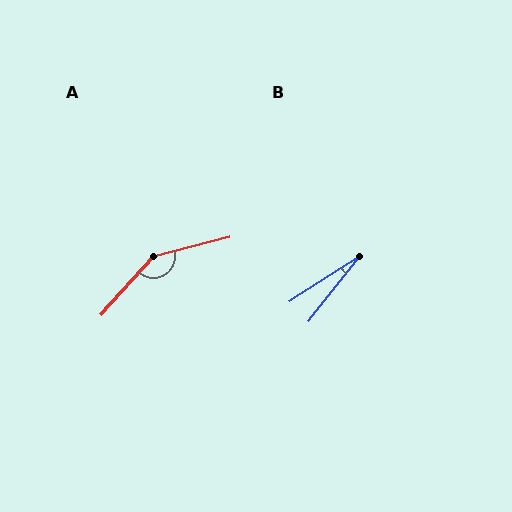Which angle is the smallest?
B, at approximately 19 degrees.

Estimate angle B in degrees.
Approximately 19 degrees.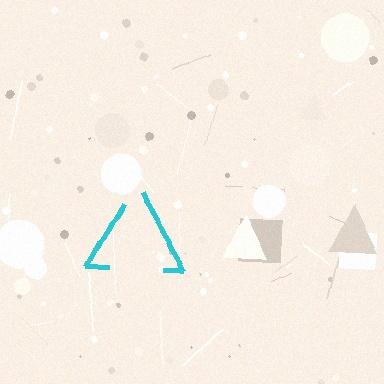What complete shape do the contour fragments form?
The contour fragments form a triangle.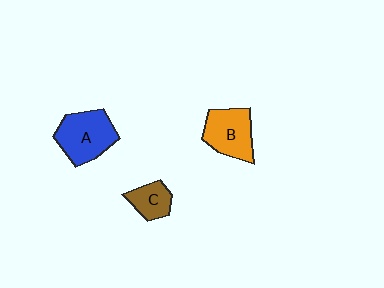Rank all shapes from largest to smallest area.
From largest to smallest: A (blue), B (orange), C (brown).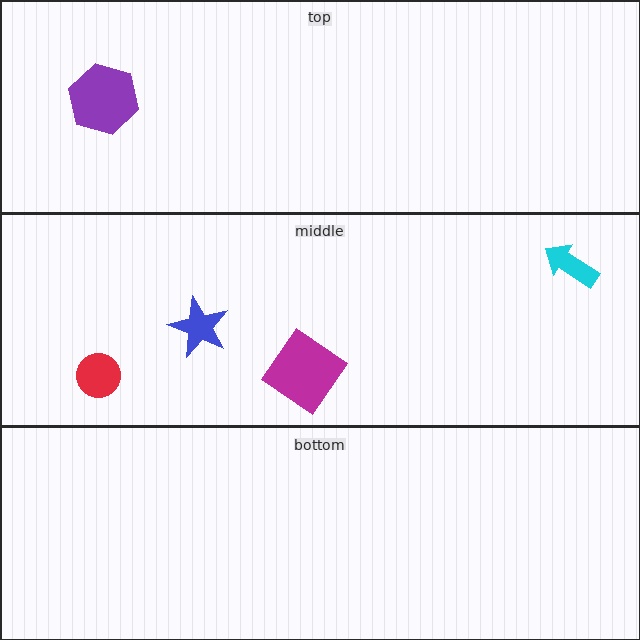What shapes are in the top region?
The purple hexagon.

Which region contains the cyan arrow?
The middle region.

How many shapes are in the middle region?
4.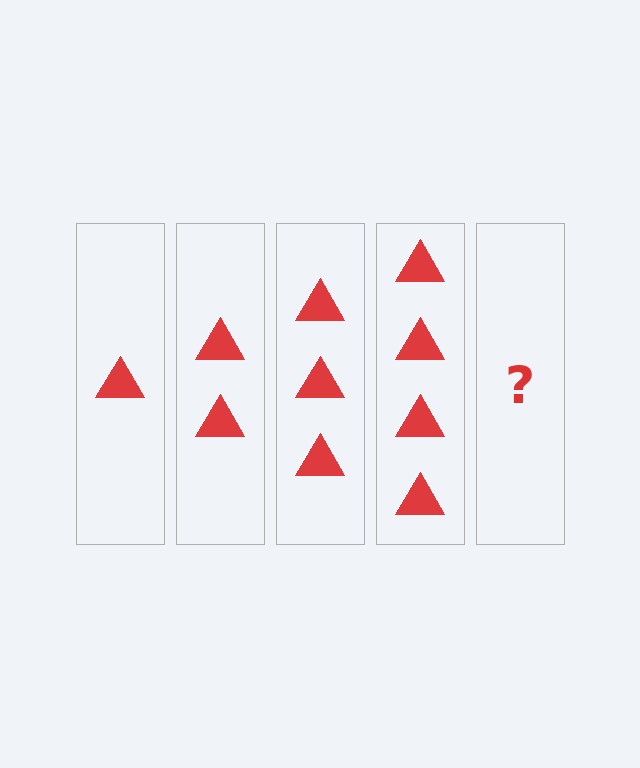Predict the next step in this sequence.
The next step is 5 triangles.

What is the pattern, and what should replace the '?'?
The pattern is that each step adds one more triangle. The '?' should be 5 triangles.